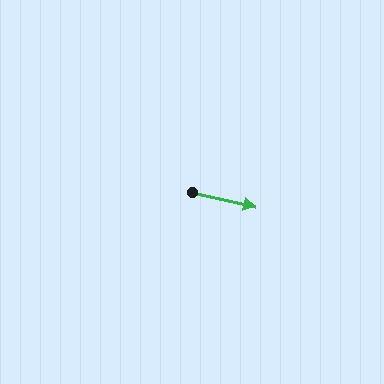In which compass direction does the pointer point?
East.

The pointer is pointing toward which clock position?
Roughly 3 o'clock.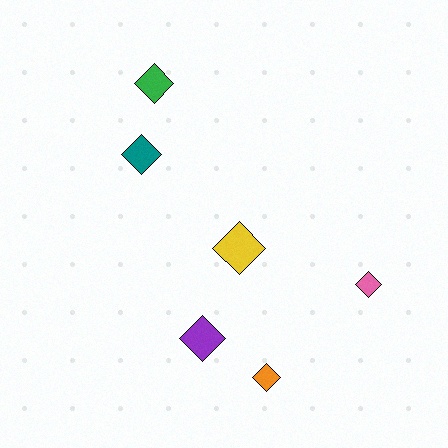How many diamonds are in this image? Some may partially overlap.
There are 6 diamonds.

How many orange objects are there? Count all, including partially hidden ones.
There is 1 orange object.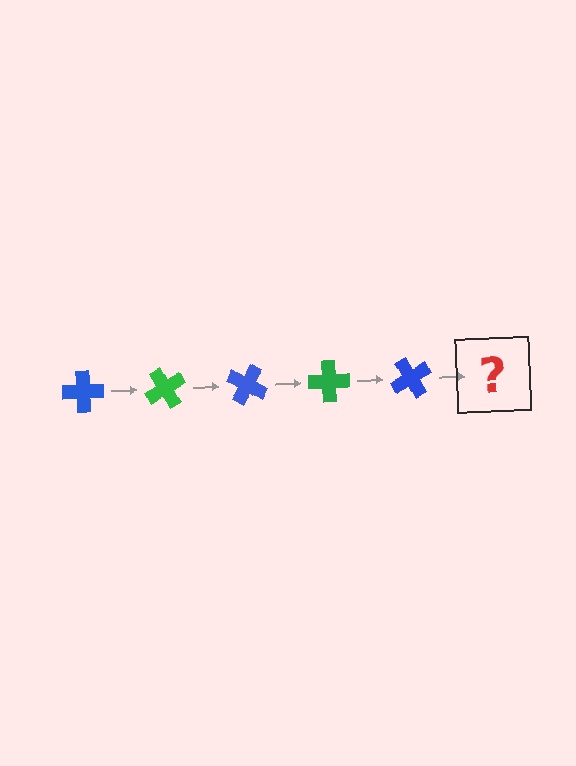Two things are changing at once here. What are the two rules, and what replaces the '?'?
The two rules are that it rotates 60 degrees each step and the color cycles through blue and green. The '?' should be a green cross, rotated 300 degrees from the start.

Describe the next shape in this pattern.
It should be a green cross, rotated 300 degrees from the start.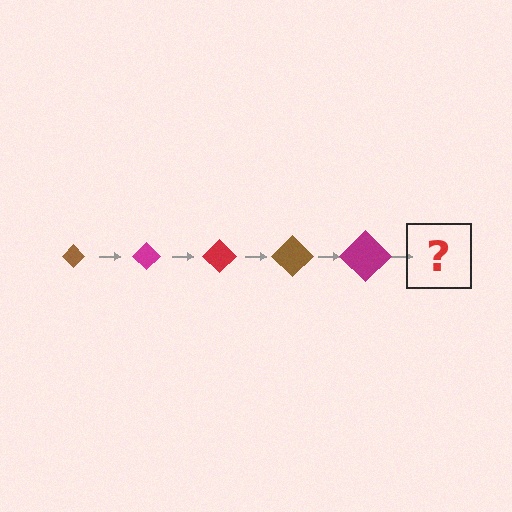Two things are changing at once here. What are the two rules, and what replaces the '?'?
The two rules are that the diamond grows larger each step and the color cycles through brown, magenta, and red. The '?' should be a red diamond, larger than the previous one.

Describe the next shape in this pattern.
It should be a red diamond, larger than the previous one.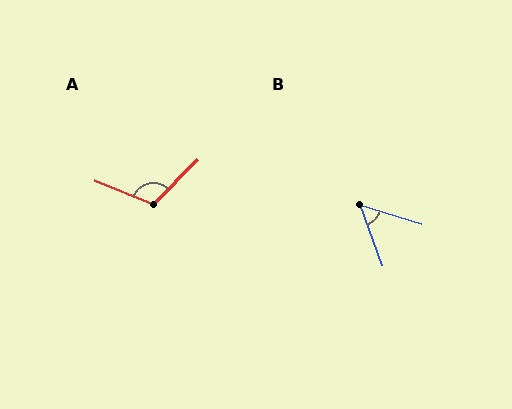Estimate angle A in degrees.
Approximately 112 degrees.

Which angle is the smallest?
B, at approximately 53 degrees.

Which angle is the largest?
A, at approximately 112 degrees.